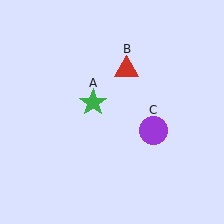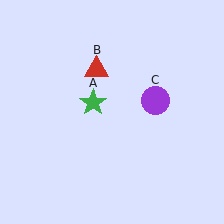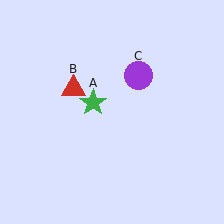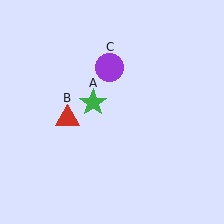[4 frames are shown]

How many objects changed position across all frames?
2 objects changed position: red triangle (object B), purple circle (object C).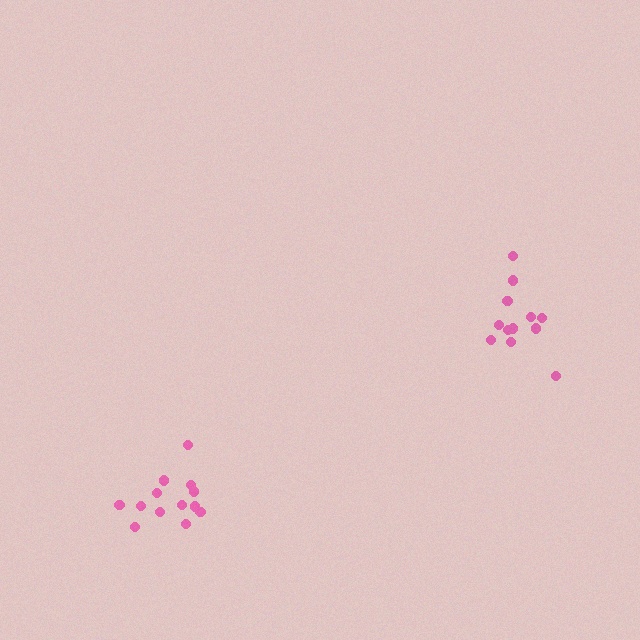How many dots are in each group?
Group 1: 13 dots, Group 2: 12 dots (25 total).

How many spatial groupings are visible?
There are 2 spatial groupings.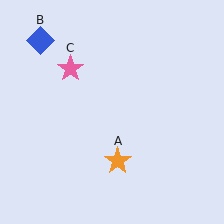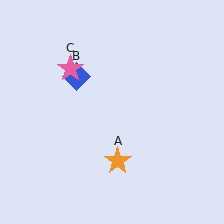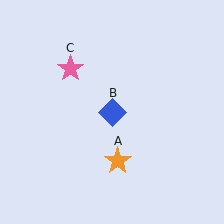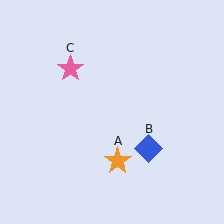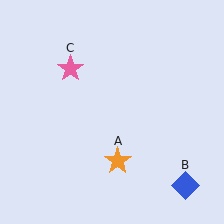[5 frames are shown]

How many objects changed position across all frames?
1 object changed position: blue diamond (object B).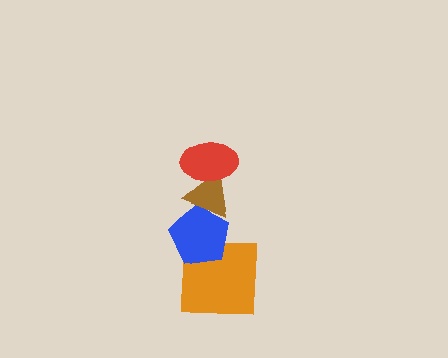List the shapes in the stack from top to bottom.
From top to bottom: the red ellipse, the brown triangle, the blue pentagon, the orange square.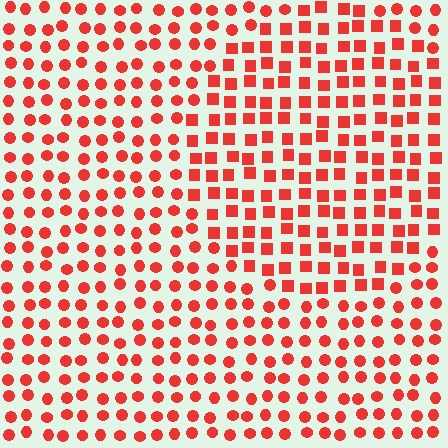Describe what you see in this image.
The image is filled with small red elements arranged in a uniform grid. A circle-shaped region contains squares, while the surrounding area contains circles. The boundary is defined purely by the change in element shape.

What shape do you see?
I see a circle.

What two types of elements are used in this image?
The image uses squares inside the circle region and circles outside it.